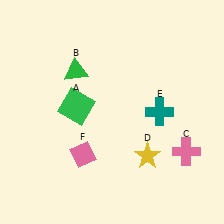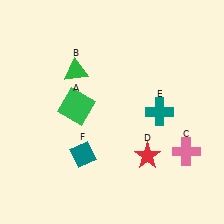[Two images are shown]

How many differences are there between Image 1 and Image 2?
There are 2 differences between the two images.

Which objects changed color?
D changed from yellow to red. F changed from pink to teal.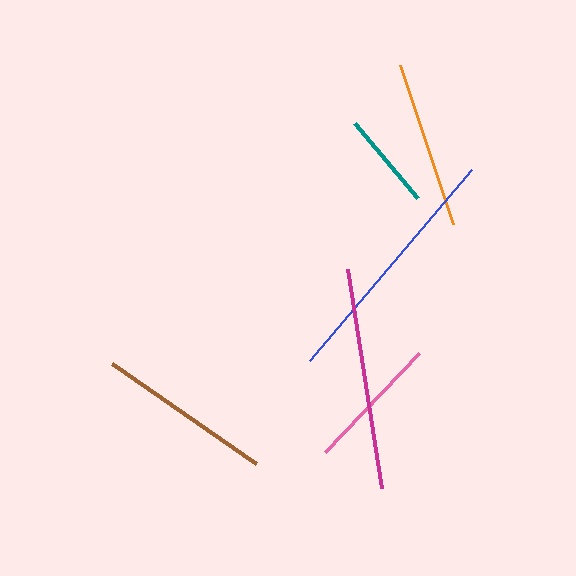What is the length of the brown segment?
The brown segment is approximately 175 pixels long.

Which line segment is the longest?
The blue line is the longest at approximately 251 pixels.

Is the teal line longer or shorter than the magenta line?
The magenta line is longer than the teal line.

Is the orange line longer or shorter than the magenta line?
The magenta line is longer than the orange line.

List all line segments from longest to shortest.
From longest to shortest: blue, magenta, brown, orange, pink, teal.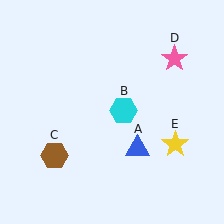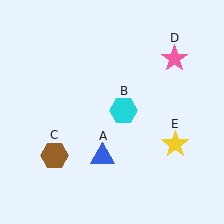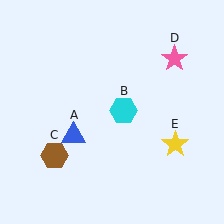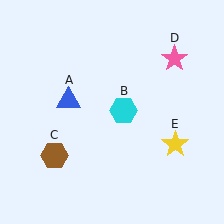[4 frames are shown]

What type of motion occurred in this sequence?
The blue triangle (object A) rotated clockwise around the center of the scene.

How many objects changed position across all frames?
1 object changed position: blue triangle (object A).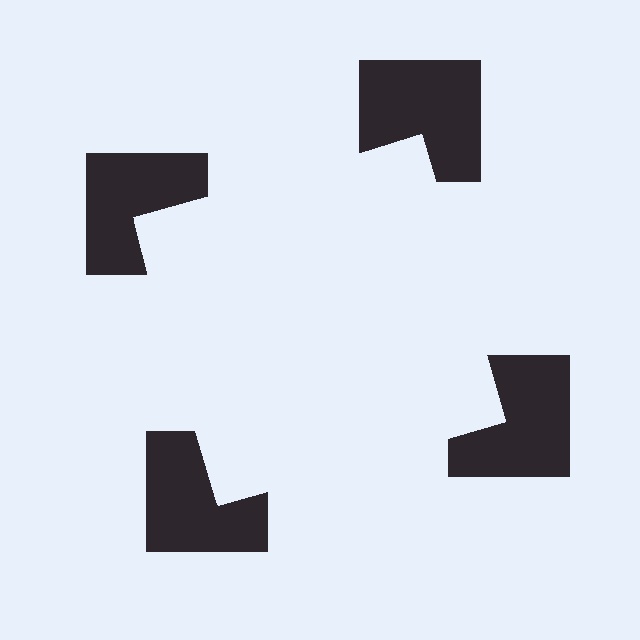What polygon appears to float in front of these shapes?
An illusory square — its edges are inferred from the aligned wedge cuts in the notched squares, not physically drawn.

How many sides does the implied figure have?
4 sides.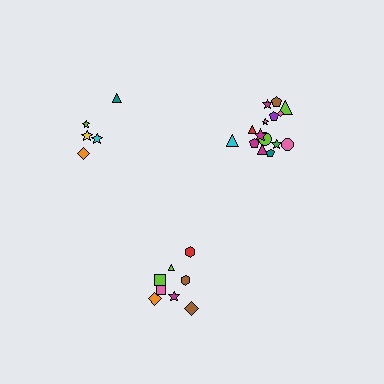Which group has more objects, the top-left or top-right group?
The top-right group.